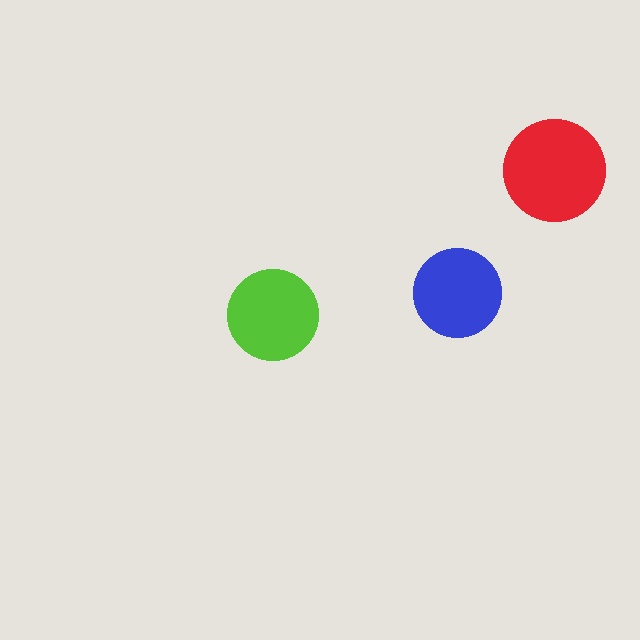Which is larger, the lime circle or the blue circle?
The lime one.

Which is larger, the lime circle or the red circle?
The red one.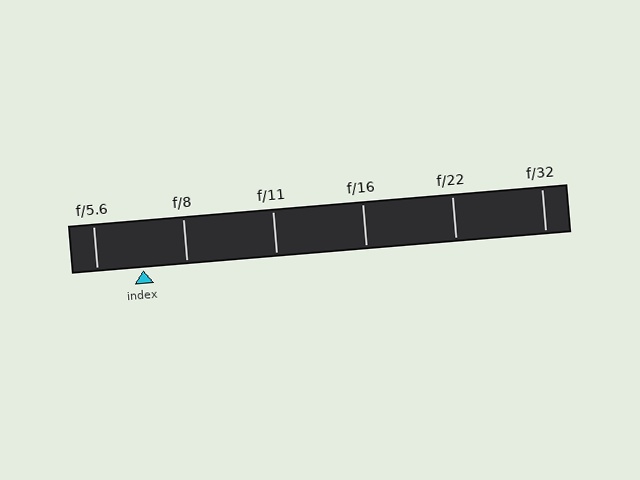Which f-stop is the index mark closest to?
The index mark is closest to f/8.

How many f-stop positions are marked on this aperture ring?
There are 6 f-stop positions marked.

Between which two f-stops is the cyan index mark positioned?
The index mark is between f/5.6 and f/8.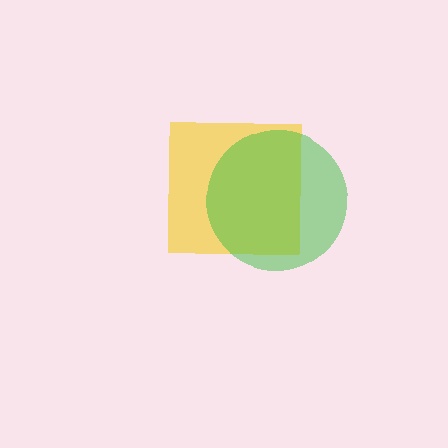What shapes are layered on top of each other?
The layered shapes are: a yellow square, a green circle.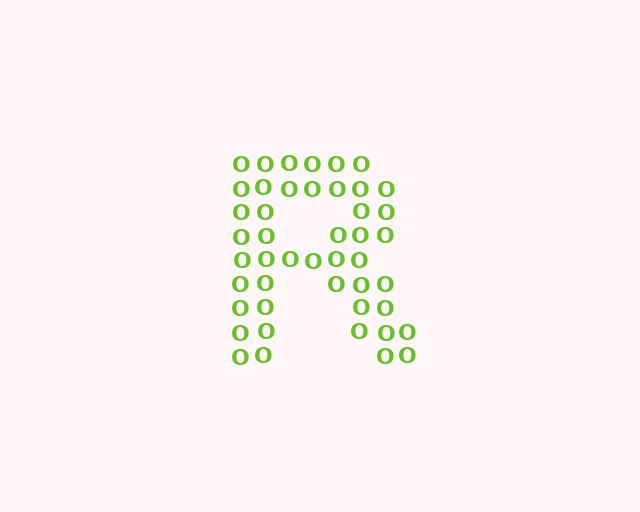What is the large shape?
The large shape is the letter R.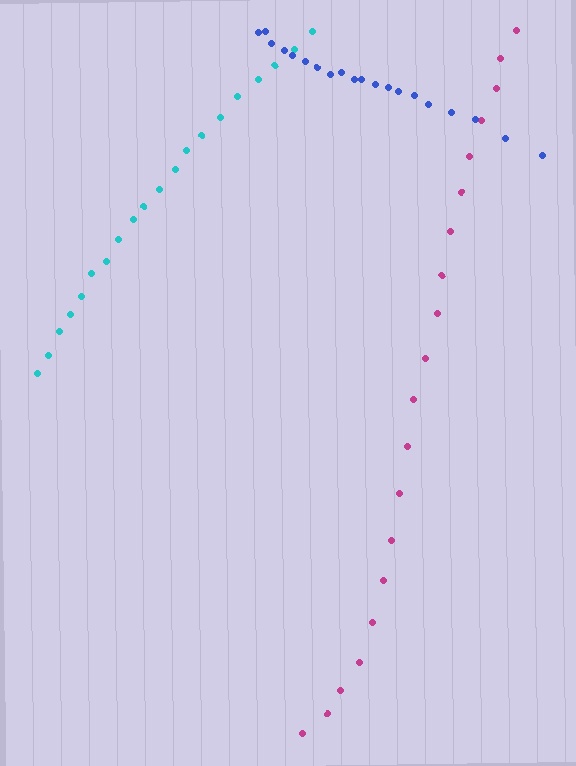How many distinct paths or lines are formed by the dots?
There are 3 distinct paths.